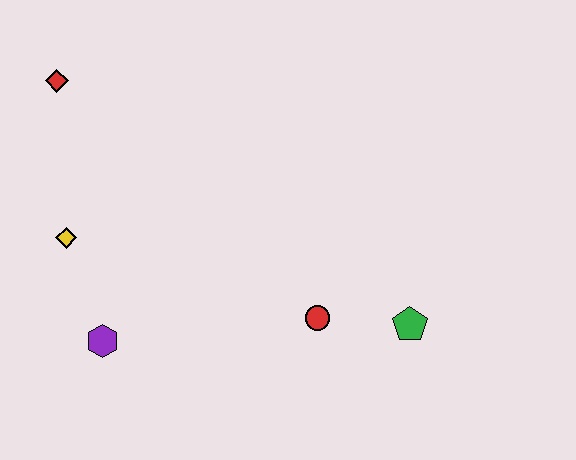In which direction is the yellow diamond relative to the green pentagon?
The yellow diamond is to the left of the green pentagon.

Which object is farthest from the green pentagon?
The red diamond is farthest from the green pentagon.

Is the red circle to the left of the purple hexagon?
No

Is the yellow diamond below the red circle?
No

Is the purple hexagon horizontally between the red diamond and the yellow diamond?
No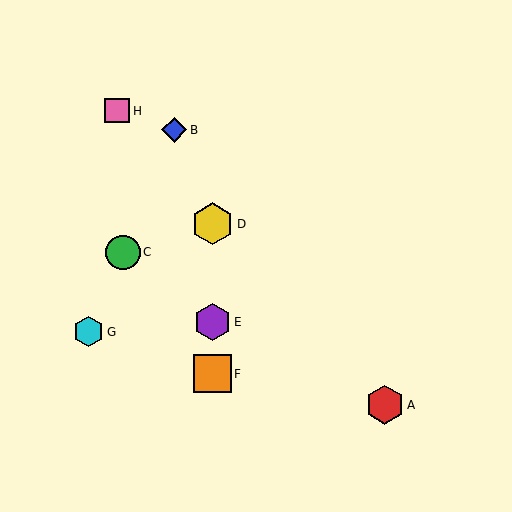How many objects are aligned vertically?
3 objects (D, E, F) are aligned vertically.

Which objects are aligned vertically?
Objects D, E, F are aligned vertically.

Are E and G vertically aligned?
No, E is at x≈213 and G is at x≈89.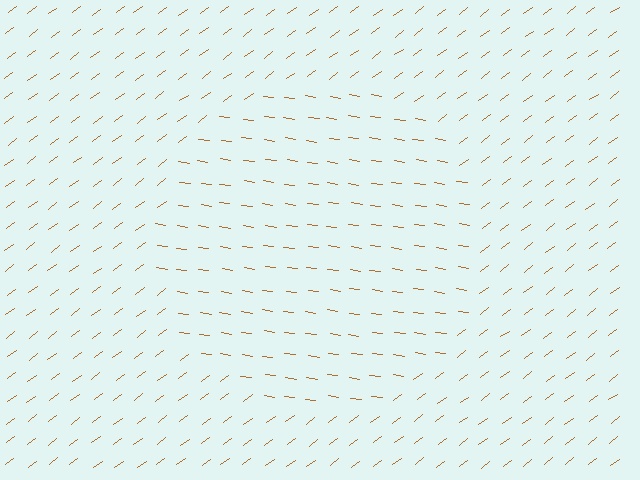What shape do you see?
I see a circle.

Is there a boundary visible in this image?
Yes, there is a texture boundary formed by a change in line orientation.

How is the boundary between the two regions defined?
The boundary is defined purely by a change in line orientation (approximately 45 degrees difference). All lines are the same color and thickness.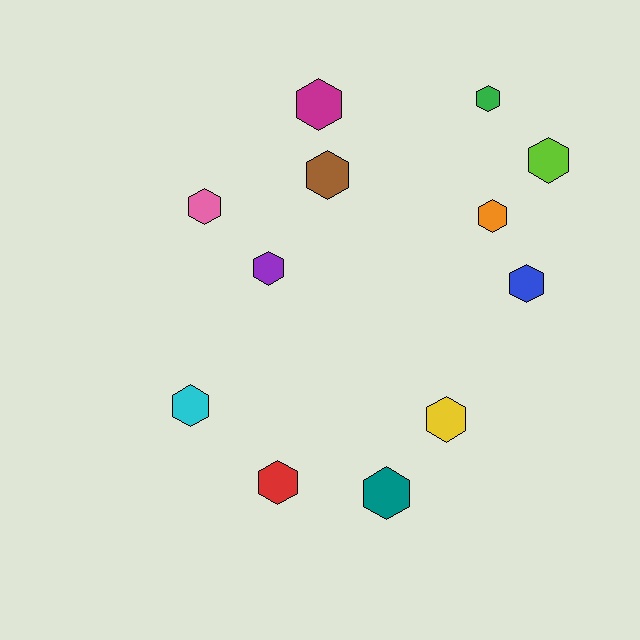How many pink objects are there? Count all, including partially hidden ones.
There is 1 pink object.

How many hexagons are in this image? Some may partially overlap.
There are 12 hexagons.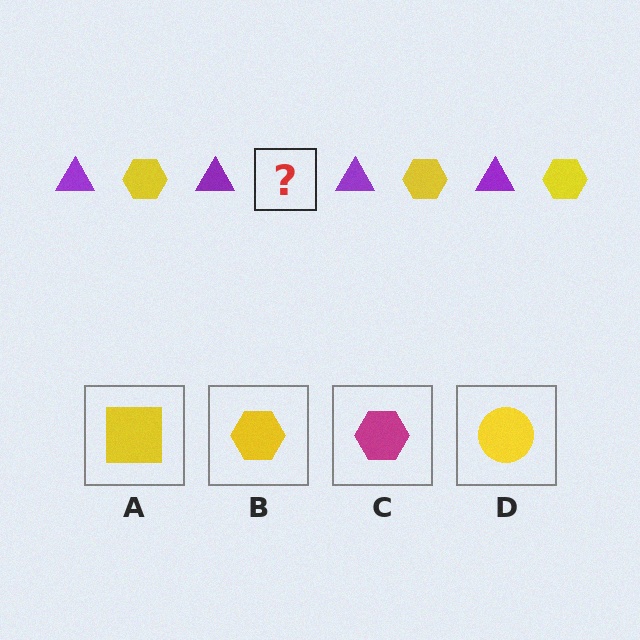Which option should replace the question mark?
Option B.